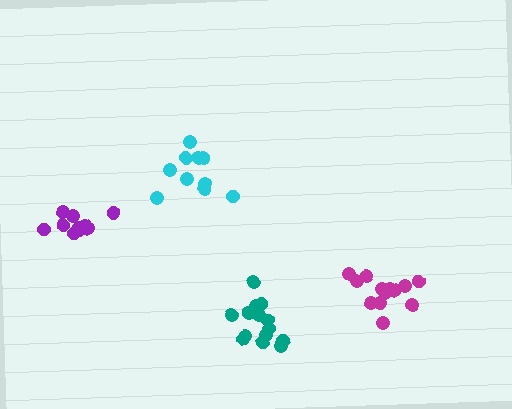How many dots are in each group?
Group 1: 10 dots, Group 2: 13 dots, Group 3: 11 dots, Group 4: 15 dots (49 total).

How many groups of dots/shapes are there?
There are 4 groups.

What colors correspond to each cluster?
The clusters are colored: cyan, magenta, purple, teal.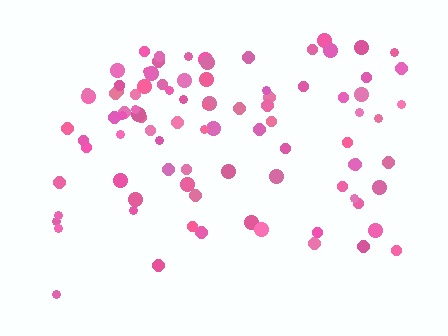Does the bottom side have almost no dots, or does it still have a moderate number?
Still a moderate number, just noticeably fewer than the top.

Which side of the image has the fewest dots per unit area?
The bottom.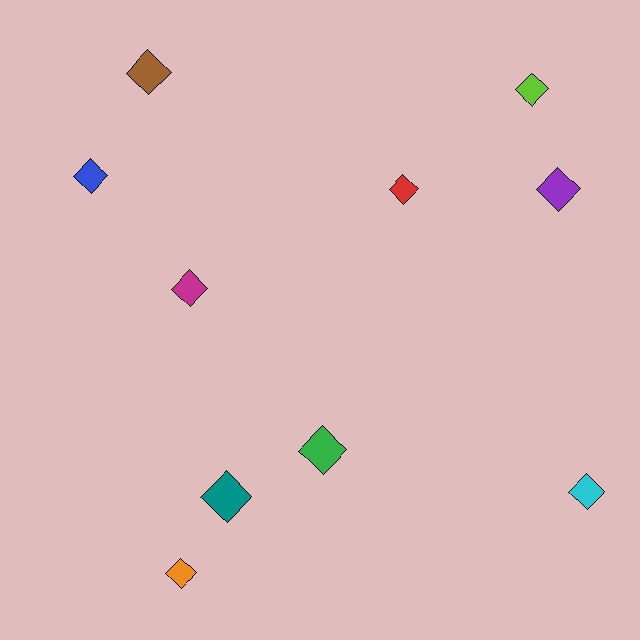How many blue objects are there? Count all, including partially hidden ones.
There is 1 blue object.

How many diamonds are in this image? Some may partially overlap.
There are 10 diamonds.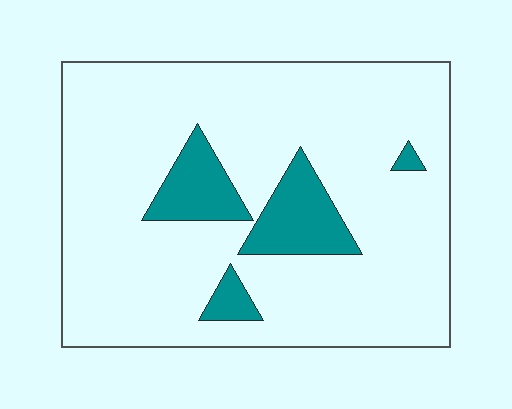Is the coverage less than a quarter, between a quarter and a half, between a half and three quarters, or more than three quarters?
Less than a quarter.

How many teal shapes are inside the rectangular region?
4.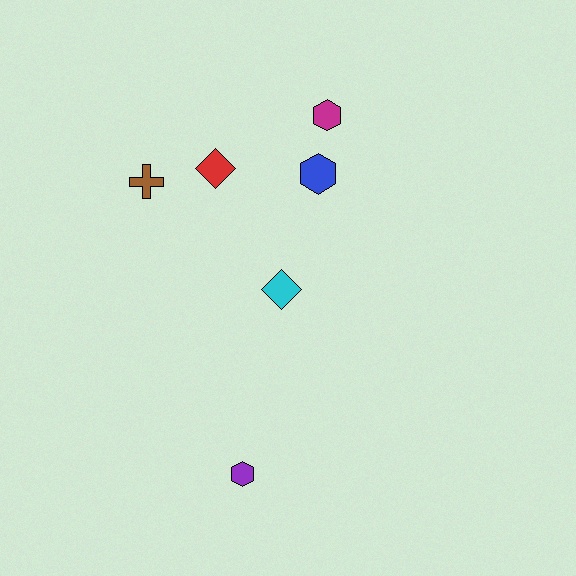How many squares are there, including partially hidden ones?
There are no squares.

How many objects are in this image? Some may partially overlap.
There are 6 objects.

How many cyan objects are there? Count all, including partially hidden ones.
There is 1 cyan object.